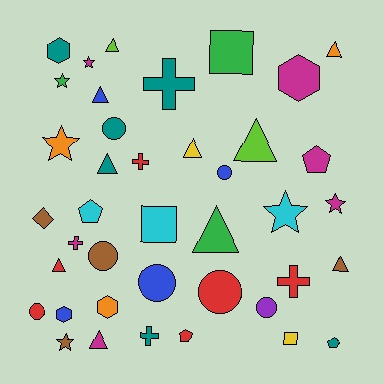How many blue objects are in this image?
There are 4 blue objects.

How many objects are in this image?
There are 40 objects.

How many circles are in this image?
There are 7 circles.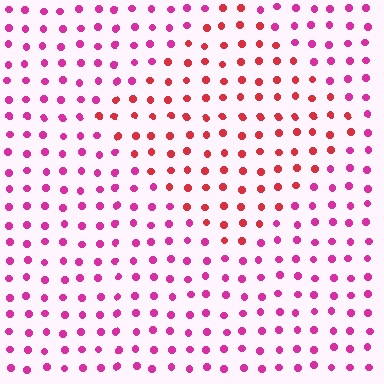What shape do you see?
I see a diamond.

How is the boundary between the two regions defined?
The boundary is defined purely by a slight shift in hue (about 36 degrees). Spacing, size, and orientation are identical on both sides.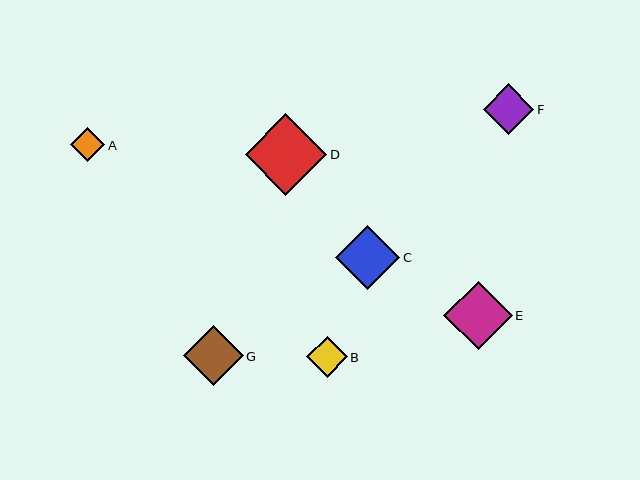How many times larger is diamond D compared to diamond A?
Diamond D is approximately 2.4 times the size of diamond A.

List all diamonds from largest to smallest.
From largest to smallest: D, E, C, G, F, B, A.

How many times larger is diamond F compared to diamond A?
Diamond F is approximately 1.5 times the size of diamond A.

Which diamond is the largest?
Diamond D is the largest with a size of approximately 81 pixels.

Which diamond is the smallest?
Diamond A is the smallest with a size of approximately 34 pixels.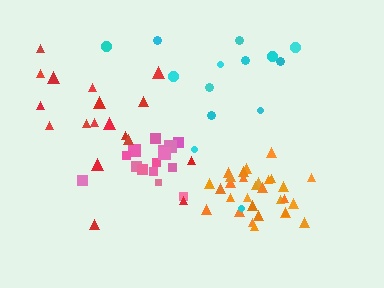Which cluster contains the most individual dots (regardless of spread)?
Orange (30).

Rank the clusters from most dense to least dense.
orange, pink, red, cyan.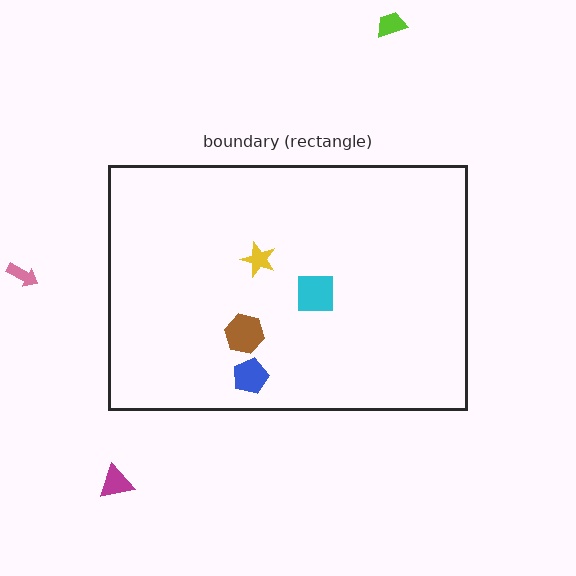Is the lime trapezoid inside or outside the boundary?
Outside.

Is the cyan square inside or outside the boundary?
Inside.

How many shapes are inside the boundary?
4 inside, 3 outside.